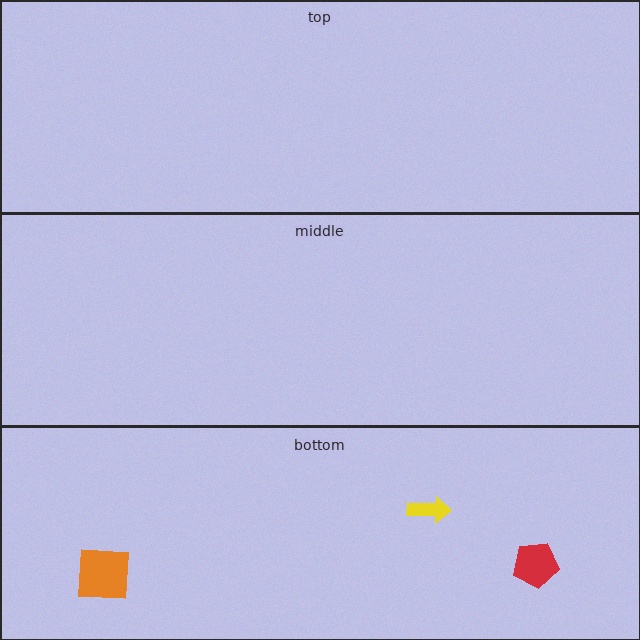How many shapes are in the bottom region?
3.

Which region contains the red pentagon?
The bottom region.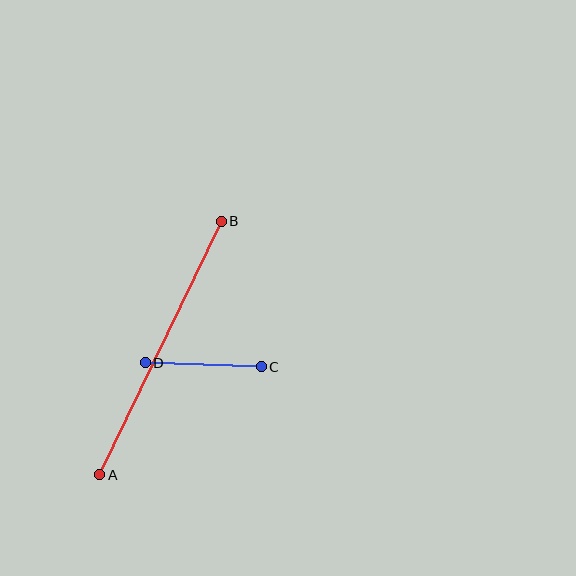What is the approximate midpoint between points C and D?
The midpoint is at approximately (203, 365) pixels.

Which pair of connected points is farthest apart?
Points A and B are farthest apart.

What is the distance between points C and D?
The distance is approximately 116 pixels.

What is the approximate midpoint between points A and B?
The midpoint is at approximately (160, 348) pixels.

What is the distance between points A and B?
The distance is approximately 281 pixels.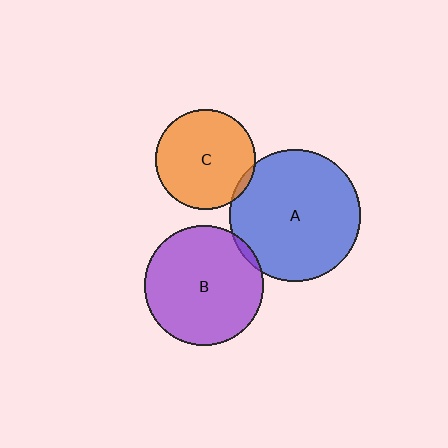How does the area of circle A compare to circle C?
Approximately 1.7 times.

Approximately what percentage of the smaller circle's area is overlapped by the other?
Approximately 5%.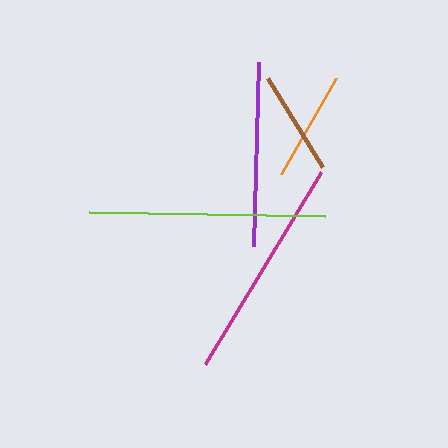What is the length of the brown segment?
The brown segment is approximately 105 pixels long.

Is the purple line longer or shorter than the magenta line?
The magenta line is longer than the purple line.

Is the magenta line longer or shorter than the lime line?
The lime line is longer than the magenta line.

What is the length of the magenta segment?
The magenta segment is approximately 224 pixels long.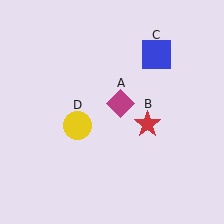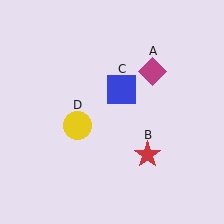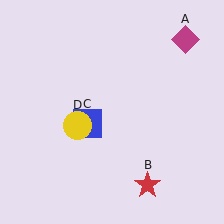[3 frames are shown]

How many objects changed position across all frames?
3 objects changed position: magenta diamond (object A), red star (object B), blue square (object C).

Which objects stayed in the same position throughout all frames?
Yellow circle (object D) remained stationary.